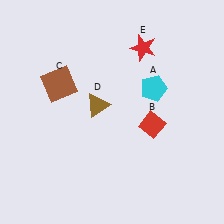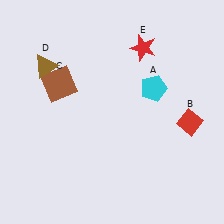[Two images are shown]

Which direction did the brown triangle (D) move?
The brown triangle (D) moved left.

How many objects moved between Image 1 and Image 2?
2 objects moved between the two images.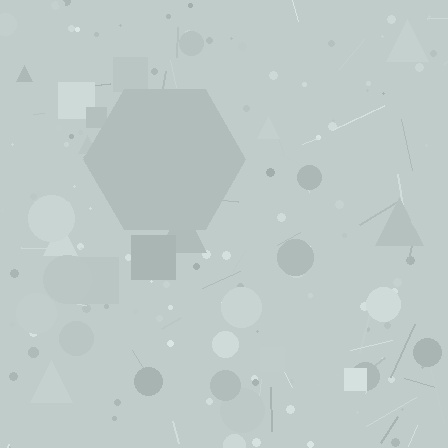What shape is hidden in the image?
A hexagon is hidden in the image.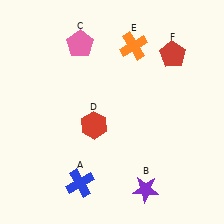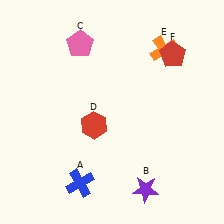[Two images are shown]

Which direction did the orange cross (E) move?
The orange cross (E) moved right.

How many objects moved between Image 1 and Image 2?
1 object moved between the two images.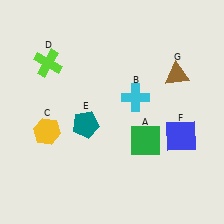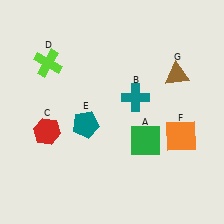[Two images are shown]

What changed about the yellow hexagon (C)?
In Image 1, C is yellow. In Image 2, it changed to red.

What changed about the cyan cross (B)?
In Image 1, B is cyan. In Image 2, it changed to teal.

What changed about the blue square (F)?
In Image 1, F is blue. In Image 2, it changed to orange.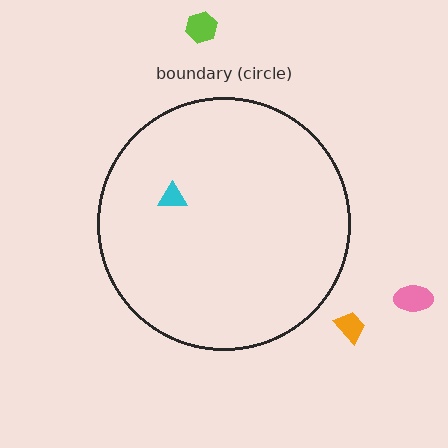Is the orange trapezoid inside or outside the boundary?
Outside.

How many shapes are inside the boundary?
1 inside, 3 outside.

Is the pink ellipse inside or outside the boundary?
Outside.